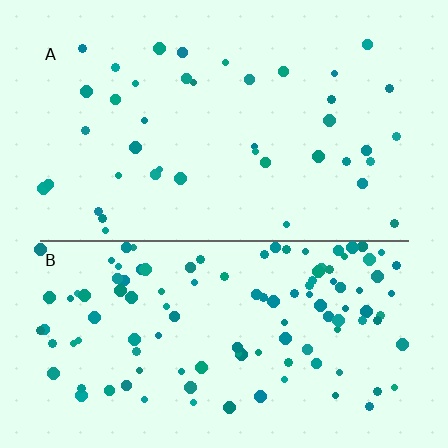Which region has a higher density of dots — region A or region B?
B (the bottom).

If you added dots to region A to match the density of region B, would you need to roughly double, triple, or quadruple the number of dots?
Approximately triple.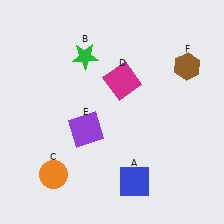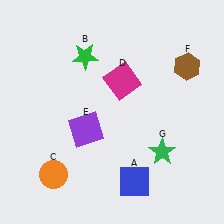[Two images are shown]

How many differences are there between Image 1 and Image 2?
There is 1 difference between the two images.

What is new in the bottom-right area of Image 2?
A green star (G) was added in the bottom-right area of Image 2.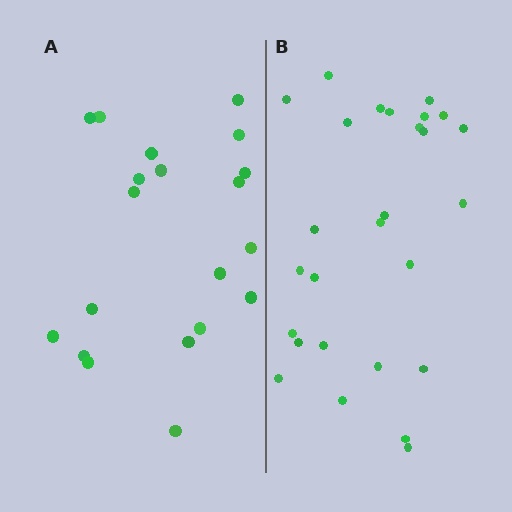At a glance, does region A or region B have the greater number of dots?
Region B (the right region) has more dots.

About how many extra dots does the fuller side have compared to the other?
Region B has roughly 8 or so more dots than region A.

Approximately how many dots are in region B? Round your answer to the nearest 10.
About 30 dots. (The exact count is 27, which rounds to 30.)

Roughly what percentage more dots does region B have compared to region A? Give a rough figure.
About 35% more.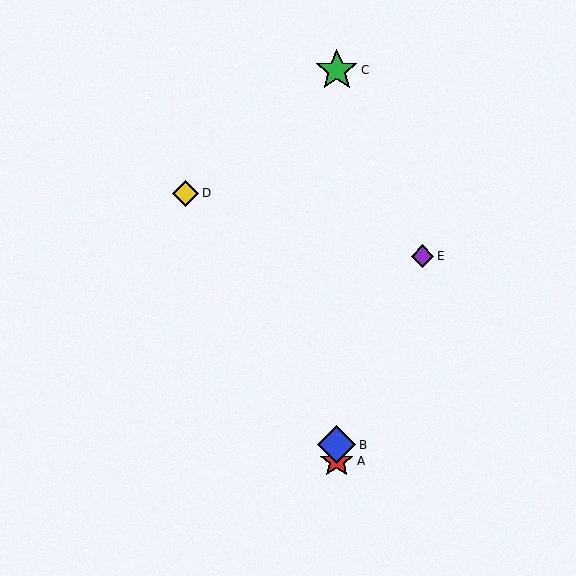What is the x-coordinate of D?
Object D is at x≈186.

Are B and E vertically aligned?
No, B is at x≈337 and E is at x≈423.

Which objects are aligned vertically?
Objects A, B, C are aligned vertically.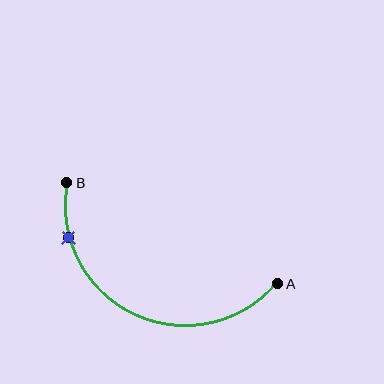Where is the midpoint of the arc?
The arc midpoint is the point on the curve farthest from the straight line joining A and B. It sits below that line.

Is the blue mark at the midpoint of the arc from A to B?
No. The blue mark lies on the arc but is closer to endpoint B. The arc midpoint would be at the point on the curve equidistant along the arc from both A and B.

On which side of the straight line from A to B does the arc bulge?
The arc bulges below the straight line connecting A and B.